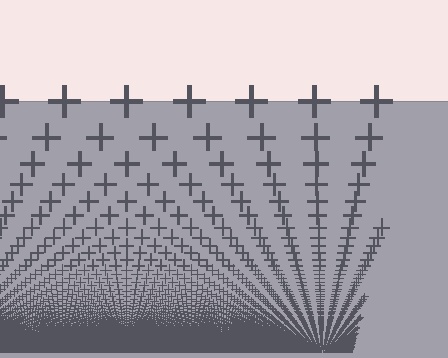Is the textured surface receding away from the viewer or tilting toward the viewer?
The surface appears to tilt toward the viewer. Texture elements get larger and sparser toward the top.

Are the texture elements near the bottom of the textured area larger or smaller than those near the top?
Smaller. The gradient is inverted — elements near the bottom are smaller and denser.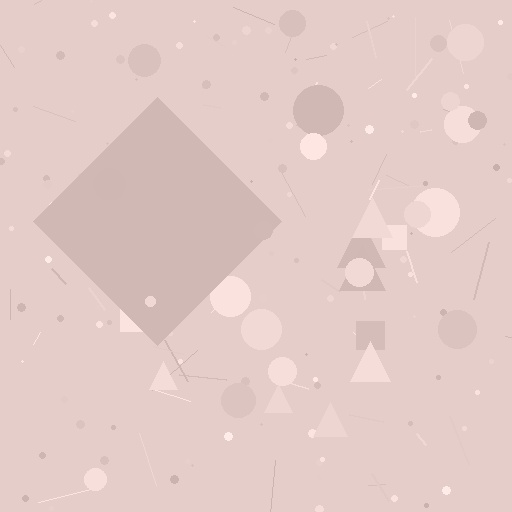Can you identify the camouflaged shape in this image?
The camouflaged shape is a diamond.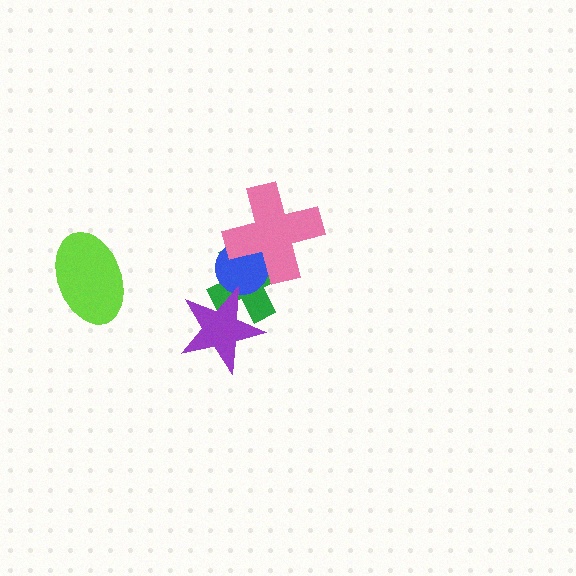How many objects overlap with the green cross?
3 objects overlap with the green cross.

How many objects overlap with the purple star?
2 objects overlap with the purple star.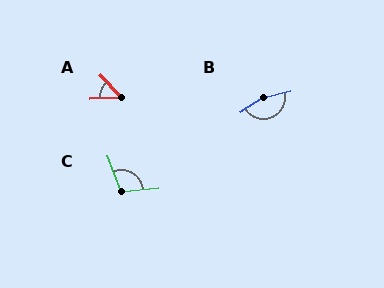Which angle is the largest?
B, at approximately 161 degrees.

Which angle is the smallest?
A, at approximately 49 degrees.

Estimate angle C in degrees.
Approximately 106 degrees.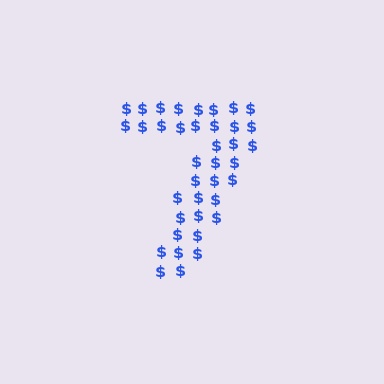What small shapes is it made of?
It is made of small dollar signs.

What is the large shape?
The large shape is the digit 7.